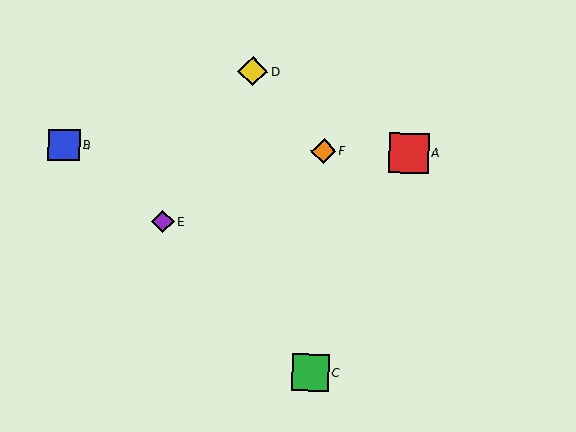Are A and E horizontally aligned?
No, A is at y≈153 and E is at y≈222.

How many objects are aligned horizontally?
3 objects (A, B, F) are aligned horizontally.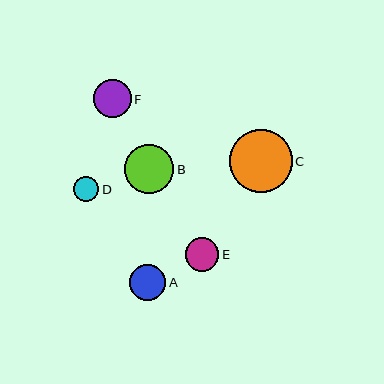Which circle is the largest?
Circle C is the largest with a size of approximately 63 pixels.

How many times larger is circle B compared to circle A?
Circle B is approximately 1.3 times the size of circle A.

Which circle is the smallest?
Circle D is the smallest with a size of approximately 25 pixels.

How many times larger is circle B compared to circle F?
Circle B is approximately 1.3 times the size of circle F.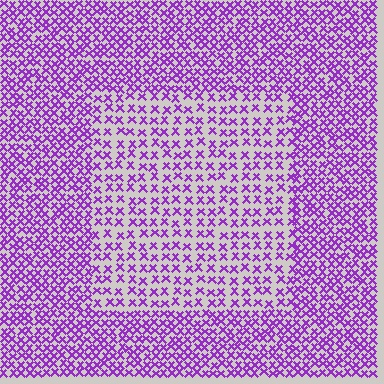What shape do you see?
I see a rectangle.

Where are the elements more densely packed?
The elements are more densely packed outside the rectangle boundary.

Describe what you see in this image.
The image contains small purple elements arranged at two different densities. A rectangle-shaped region is visible where the elements are less densely packed than the surrounding area.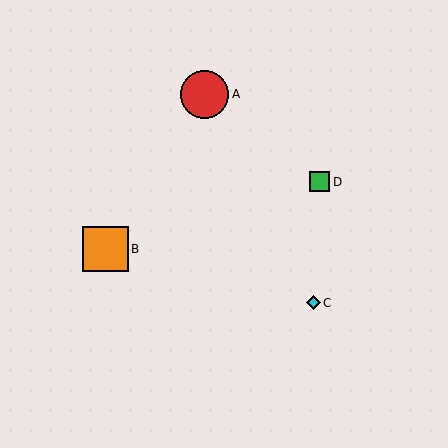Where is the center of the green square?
The center of the green square is at (320, 182).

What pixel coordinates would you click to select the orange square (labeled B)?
Click at (105, 249) to select the orange square B.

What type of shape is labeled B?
Shape B is an orange square.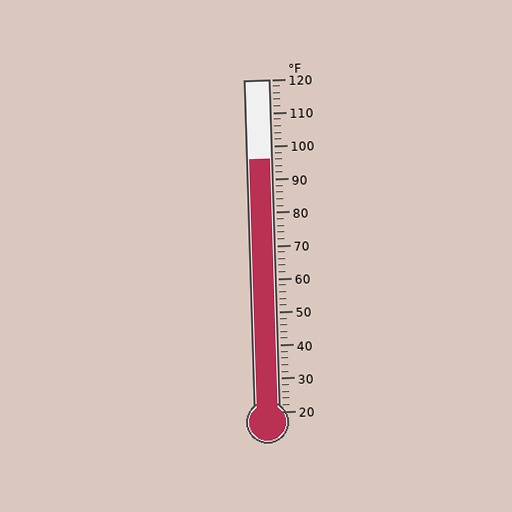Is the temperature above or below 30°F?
The temperature is above 30°F.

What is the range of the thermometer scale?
The thermometer scale ranges from 20°F to 120°F.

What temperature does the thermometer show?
The thermometer shows approximately 96°F.